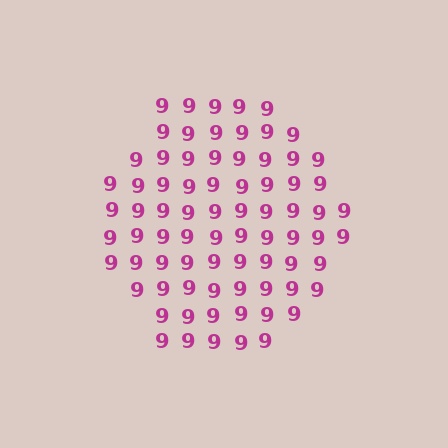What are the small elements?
The small elements are digit 9's.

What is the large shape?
The large shape is a hexagon.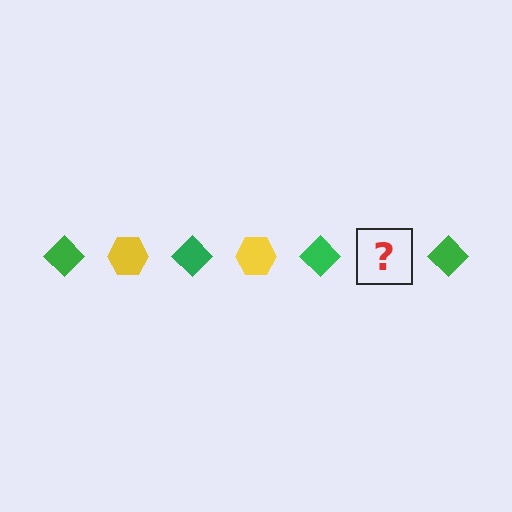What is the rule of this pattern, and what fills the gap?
The rule is that the pattern alternates between green diamond and yellow hexagon. The gap should be filled with a yellow hexagon.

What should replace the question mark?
The question mark should be replaced with a yellow hexagon.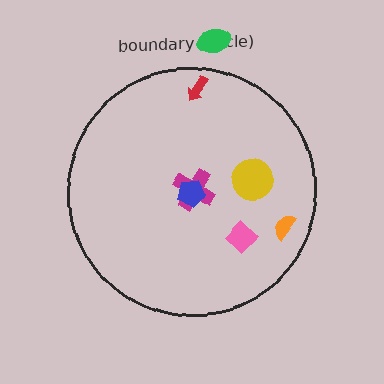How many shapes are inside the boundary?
6 inside, 1 outside.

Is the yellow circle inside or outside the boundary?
Inside.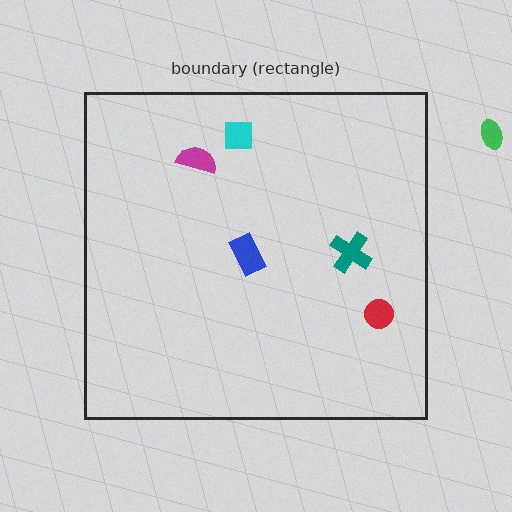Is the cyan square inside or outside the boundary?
Inside.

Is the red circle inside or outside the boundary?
Inside.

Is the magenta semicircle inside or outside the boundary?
Inside.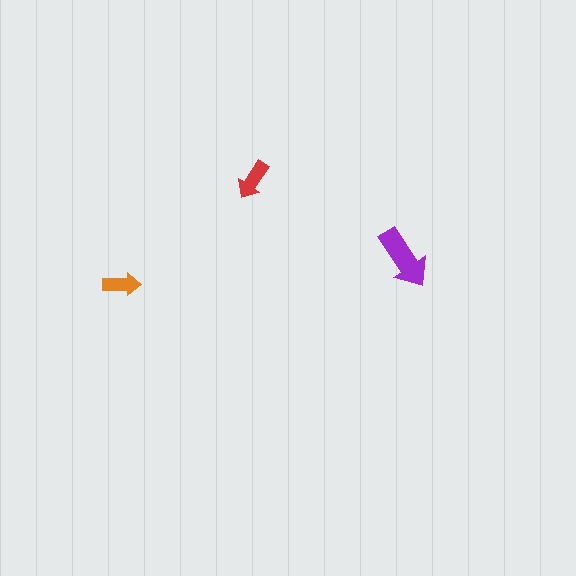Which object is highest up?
The red arrow is topmost.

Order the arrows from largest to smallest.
the purple one, the red one, the orange one.